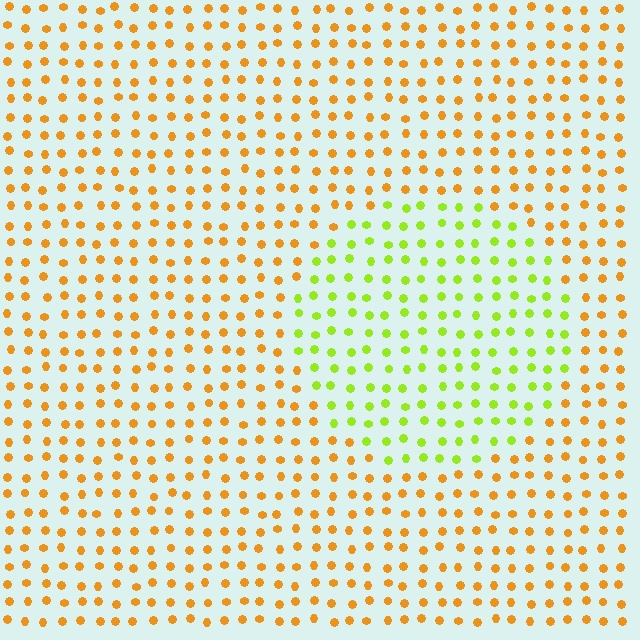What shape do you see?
I see a circle.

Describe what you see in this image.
The image is filled with small orange elements in a uniform arrangement. A circle-shaped region is visible where the elements are tinted to a slightly different hue, forming a subtle color boundary.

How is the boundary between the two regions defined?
The boundary is defined purely by a slight shift in hue (about 51 degrees). Spacing, size, and orientation are identical on both sides.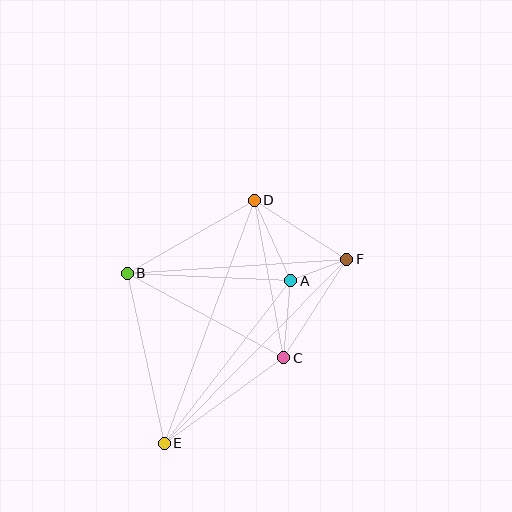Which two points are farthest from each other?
Points D and E are farthest from each other.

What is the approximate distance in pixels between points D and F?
The distance between D and F is approximately 110 pixels.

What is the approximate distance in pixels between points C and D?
The distance between C and D is approximately 161 pixels.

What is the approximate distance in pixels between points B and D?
The distance between B and D is approximately 147 pixels.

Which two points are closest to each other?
Points A and F are closest to each other.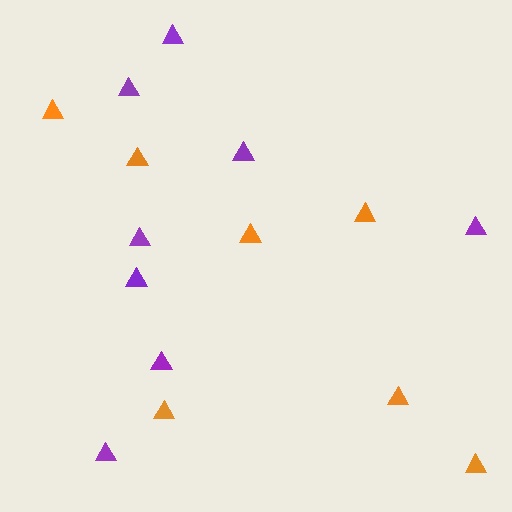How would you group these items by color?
There are 2 groups: one group of purple triangles (8) and one group of orange triangles (7).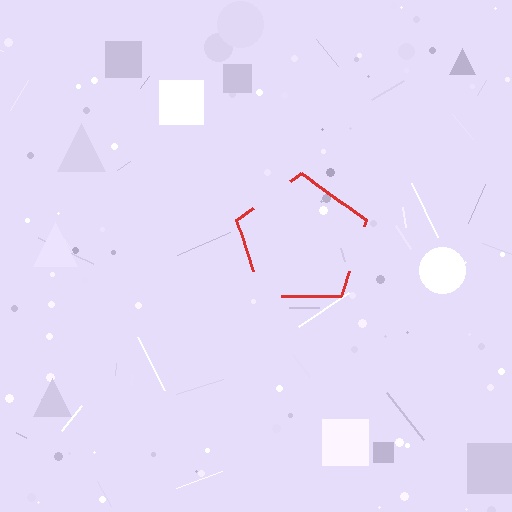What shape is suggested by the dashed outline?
The dashed outline suggests a pentagon.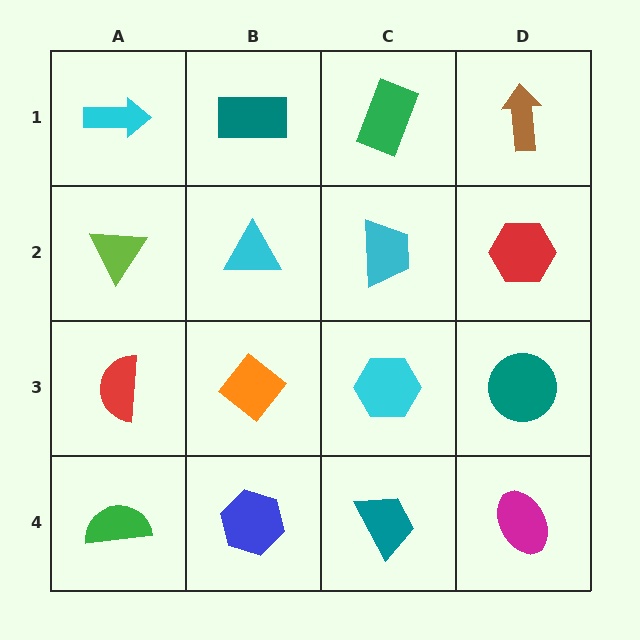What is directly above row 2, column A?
A cyan arrow.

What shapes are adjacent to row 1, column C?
A cyan trapezoid (row 2, column C), a teal rectangle (row 1, column B), a brown arrow (row 1, column D).